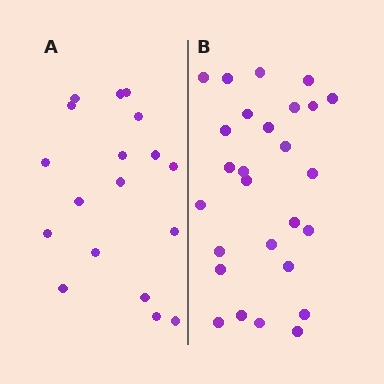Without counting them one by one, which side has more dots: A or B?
Region B (the right region) has more dots.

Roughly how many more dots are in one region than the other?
Region B has roughly 8 or so more dots than region A.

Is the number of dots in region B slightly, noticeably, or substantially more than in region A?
Region B has substantially more. The ratio is roughly 1.5 to 1.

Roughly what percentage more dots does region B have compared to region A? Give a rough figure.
About 50% more.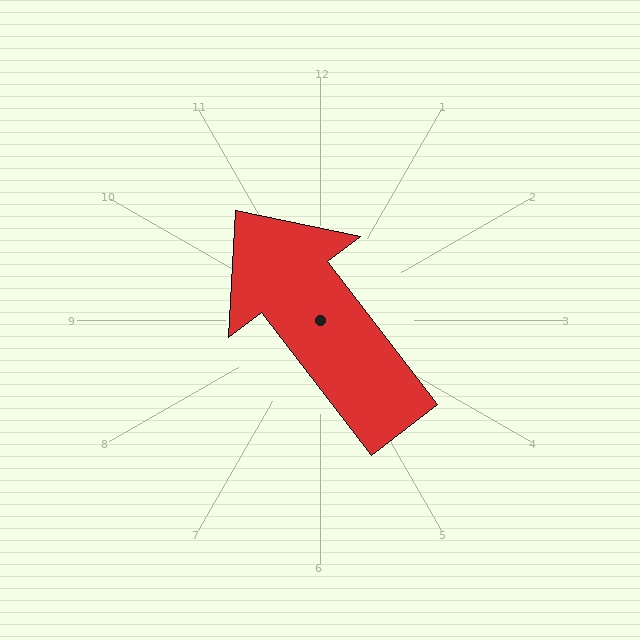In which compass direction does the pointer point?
Northwest.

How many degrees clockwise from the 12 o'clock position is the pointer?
Approximately 322 degrees.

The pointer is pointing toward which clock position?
Roughly 11 o'clock.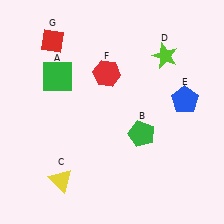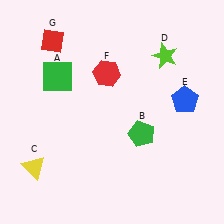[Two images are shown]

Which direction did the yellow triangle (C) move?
The yellow triangle (C) moved left.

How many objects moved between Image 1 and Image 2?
1 object moved between the two images.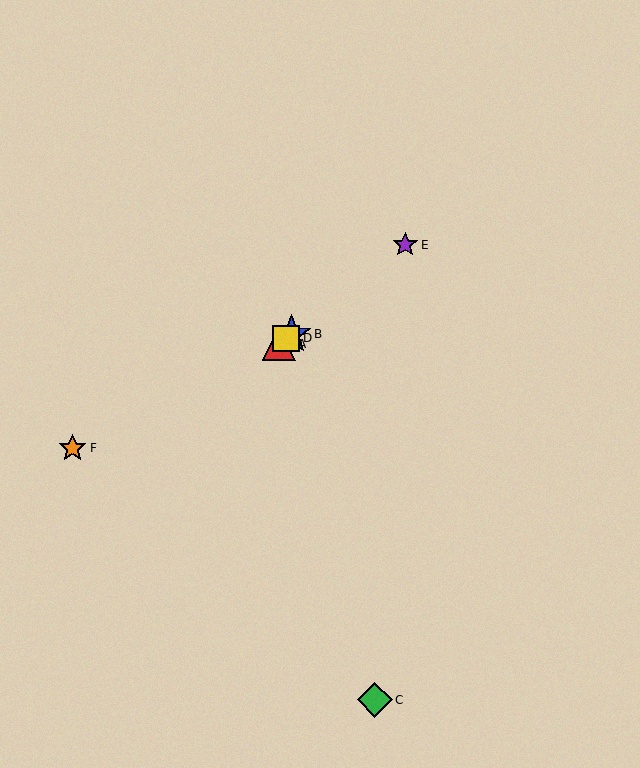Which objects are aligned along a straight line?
Objects A, B, D, E are aligned along a straight line.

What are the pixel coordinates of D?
Object D is at (286, 338).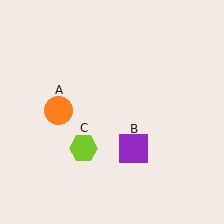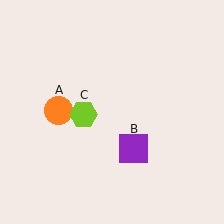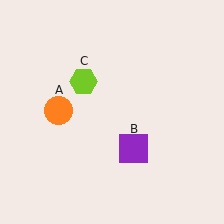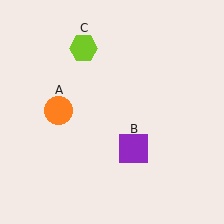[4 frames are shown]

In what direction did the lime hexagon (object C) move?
The lime hexagon (object C) moved up.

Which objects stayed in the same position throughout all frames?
Orange circle (object A) and purple square (object B) remained stationary.